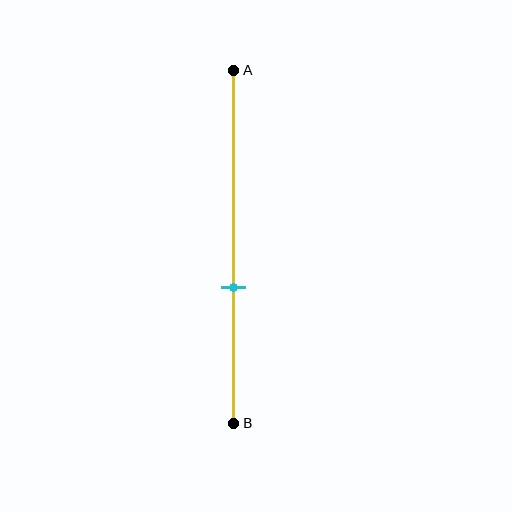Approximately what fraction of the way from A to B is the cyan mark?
The cyan mark is approximately 60% of the way from A to B.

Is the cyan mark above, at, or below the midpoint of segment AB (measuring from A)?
The cyan mark is below the midpoint of segment AB.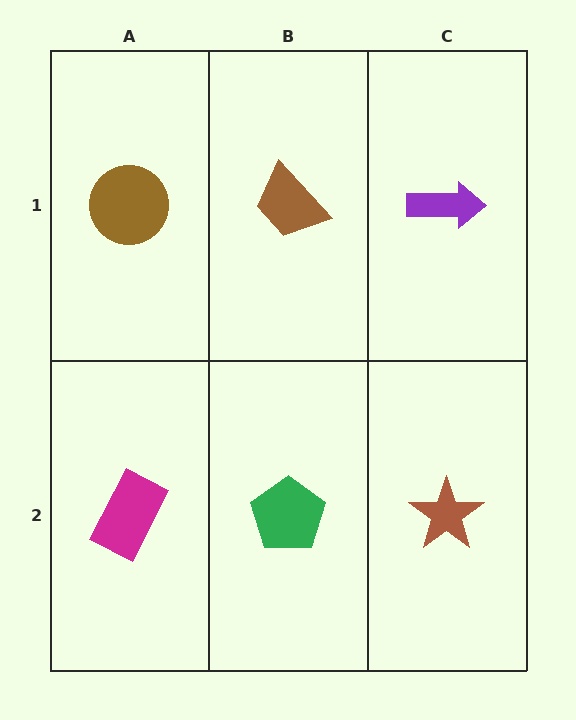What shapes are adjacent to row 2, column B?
A brown trapezoid (row 1, column B), a magenta rectangle (row 2, column A), a brown star (row 2, column C).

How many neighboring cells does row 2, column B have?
3.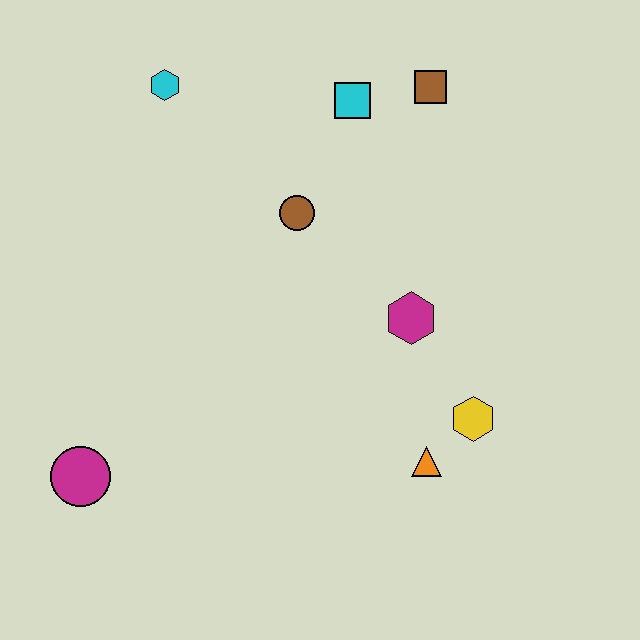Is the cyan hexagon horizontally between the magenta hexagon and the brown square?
No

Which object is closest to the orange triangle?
The yellow hexagon is closest to the orange triangle.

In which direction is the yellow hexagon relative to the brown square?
The yellow hexagon is below the brown square.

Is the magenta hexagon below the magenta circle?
No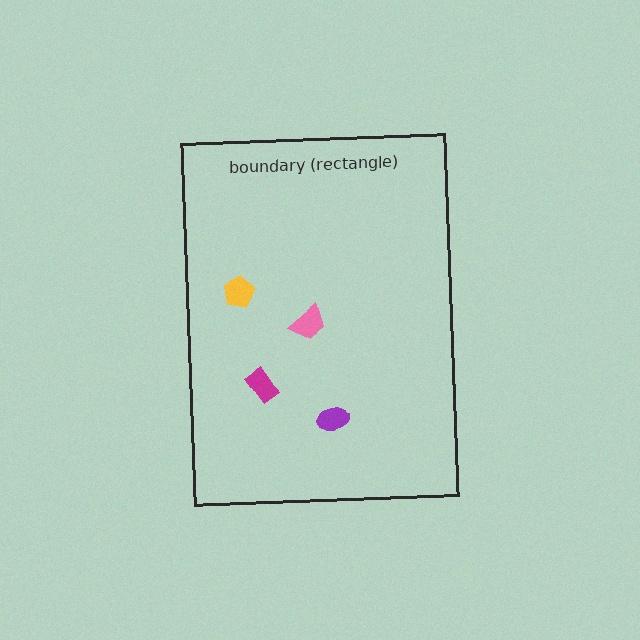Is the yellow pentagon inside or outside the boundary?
Inside.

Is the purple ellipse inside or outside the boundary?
Inside.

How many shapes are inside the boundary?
4 inside, 0 outside.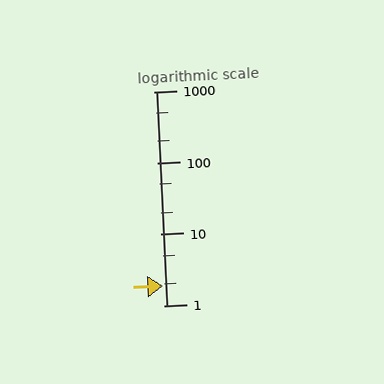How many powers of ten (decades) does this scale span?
The scale spans 3 decades, from 1 to 1000.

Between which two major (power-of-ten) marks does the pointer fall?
The pointer is between 1 and 10.